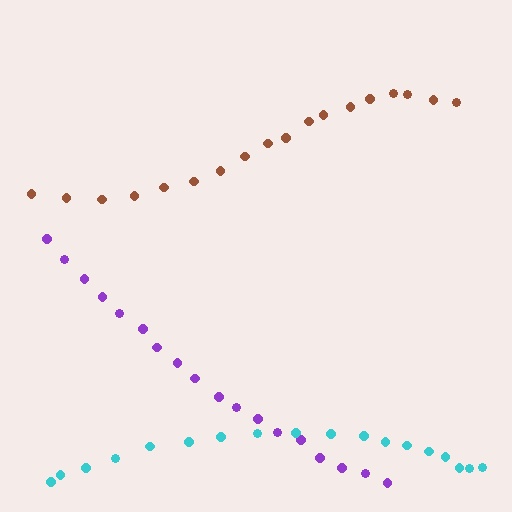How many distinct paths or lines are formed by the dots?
There are 3 distinct paths.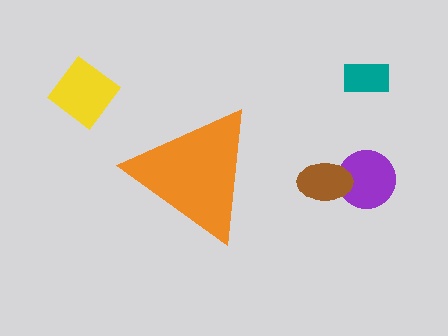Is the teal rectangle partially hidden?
No, the teal rectangle is fully visible.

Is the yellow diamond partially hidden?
No, the yellow diamond is fully visible.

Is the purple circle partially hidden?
No, the purple circle is fully visible.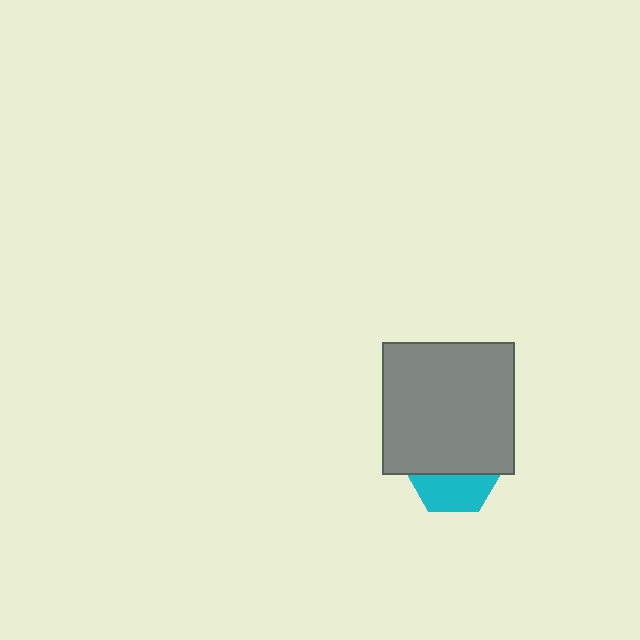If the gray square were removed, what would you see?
You would see the complete cyan hexagon.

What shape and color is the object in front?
The object in front is a gray square.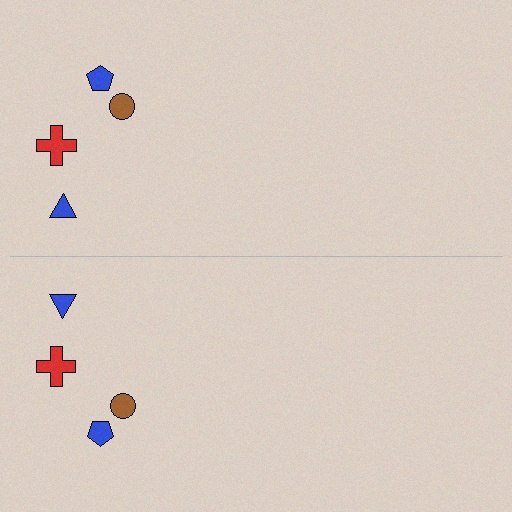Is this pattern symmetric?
Yes, this pattern has bilateral (reflection) symmetry.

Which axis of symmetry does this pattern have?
The pattern has a horizontal axis of symmetry running through the center of the image.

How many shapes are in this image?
There are 8 shapes in this image.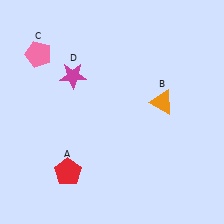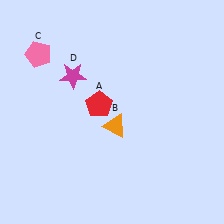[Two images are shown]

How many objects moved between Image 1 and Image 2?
2 objects moved between the two images.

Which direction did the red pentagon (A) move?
The red pentagon (A) moved up.